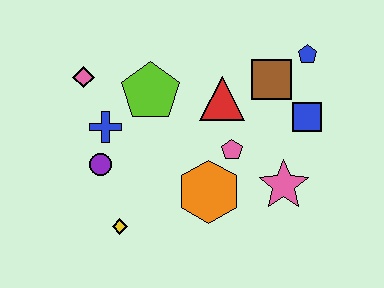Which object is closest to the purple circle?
The blue cross is closest to the purple circle.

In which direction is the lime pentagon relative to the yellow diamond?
The lime pentagon is above the yellow diamond.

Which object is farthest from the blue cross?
The blue pentagon is farthest from the blue cross.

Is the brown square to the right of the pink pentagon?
Yes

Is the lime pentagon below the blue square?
No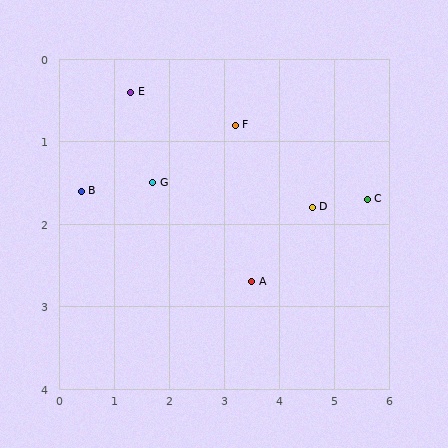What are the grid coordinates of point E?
Point E is at approximately (1.3, 0.4).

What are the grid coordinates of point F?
Point F is at approximately (3.2, 0.8).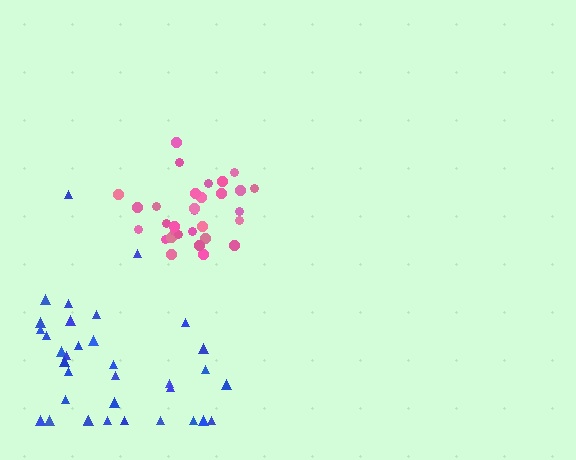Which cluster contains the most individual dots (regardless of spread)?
Blue (35).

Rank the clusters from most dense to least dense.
pink, blue.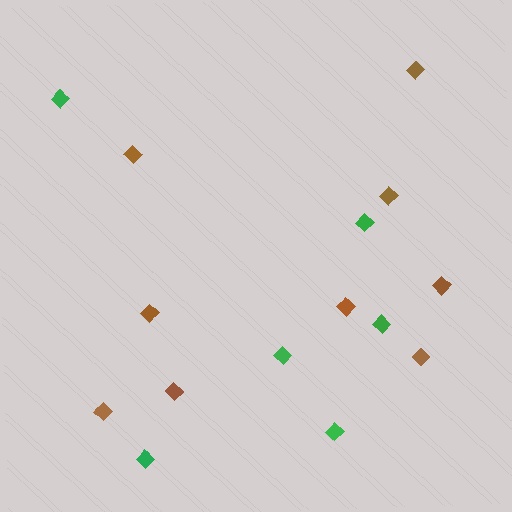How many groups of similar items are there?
There are 2 groups: one group of brown diamonds (9) and one group of green diamonds (6).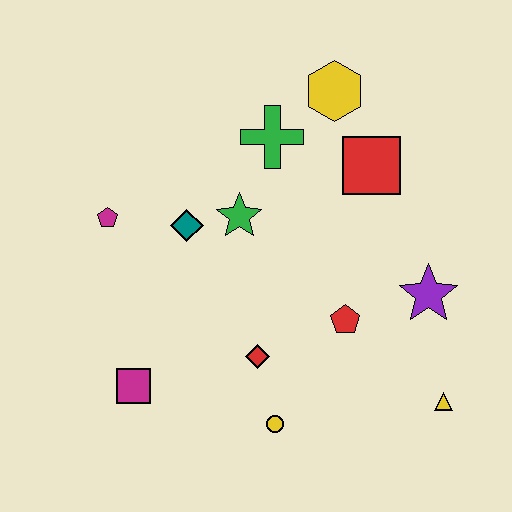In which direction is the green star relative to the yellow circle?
The green star is above the yellow circle.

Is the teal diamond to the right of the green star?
No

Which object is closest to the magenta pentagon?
The teal diamond is closest to the magenta pentagon.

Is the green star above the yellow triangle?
Yes